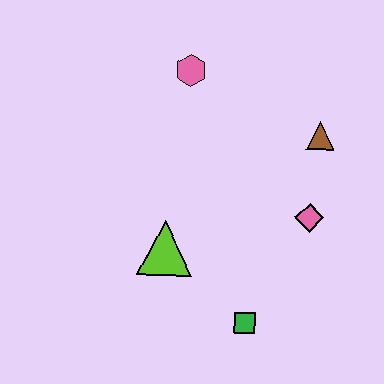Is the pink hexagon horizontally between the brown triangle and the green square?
No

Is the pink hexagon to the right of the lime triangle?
Yes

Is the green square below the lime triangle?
Yes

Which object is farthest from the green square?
The pink hexagon is farthest from the green square.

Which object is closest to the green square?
The lime triangle is closest to the green square.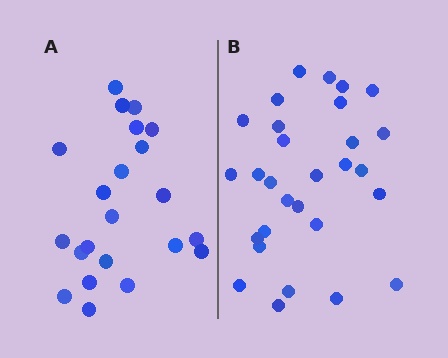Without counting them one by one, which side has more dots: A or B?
Region B (the right region) has more dots.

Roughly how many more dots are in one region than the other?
Region B has roughly 8 or so more dots than region A.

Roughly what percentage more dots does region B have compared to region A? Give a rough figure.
About 30% more.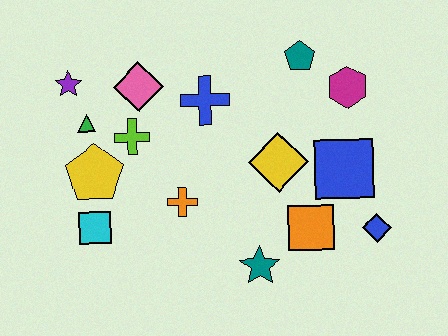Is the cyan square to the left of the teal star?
Yes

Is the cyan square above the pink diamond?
No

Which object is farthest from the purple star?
The blue diamond is farthest from the purple star.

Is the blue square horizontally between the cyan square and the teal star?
No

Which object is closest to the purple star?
The green triangle is closest to the purple star.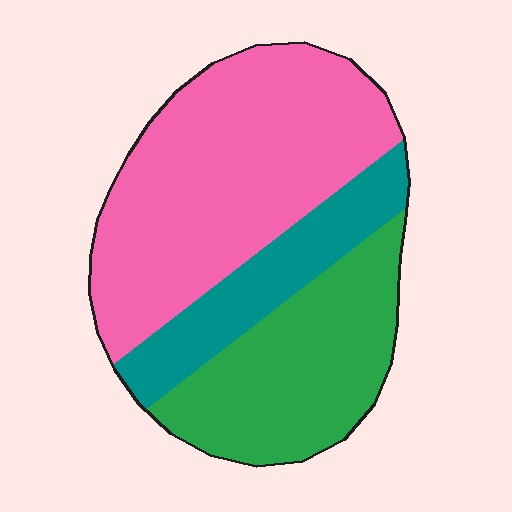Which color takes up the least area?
Teal, at roughly 20%.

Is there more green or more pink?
Pink.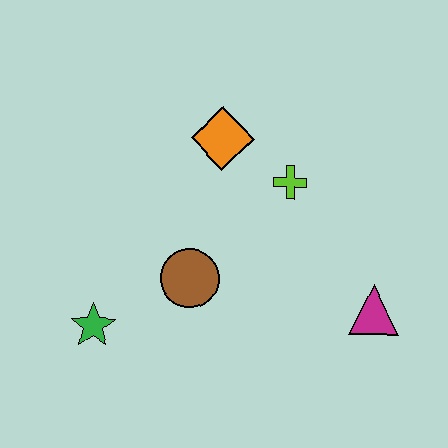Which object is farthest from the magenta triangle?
The green star is farthest from the magenta triangle.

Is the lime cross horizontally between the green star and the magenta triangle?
Yes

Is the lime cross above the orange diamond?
No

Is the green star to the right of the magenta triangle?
No